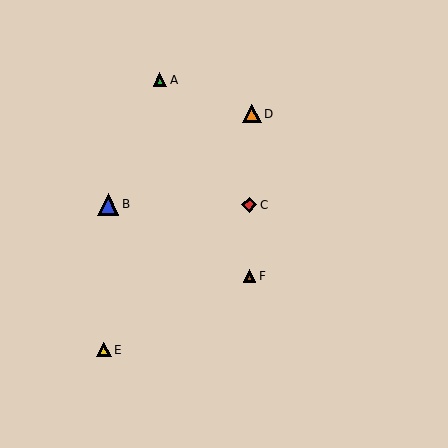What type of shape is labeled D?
Shape D is an orange triangle.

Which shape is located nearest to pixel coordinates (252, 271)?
The brown triangle (labeled F) at (250, 276) is nearest to that location.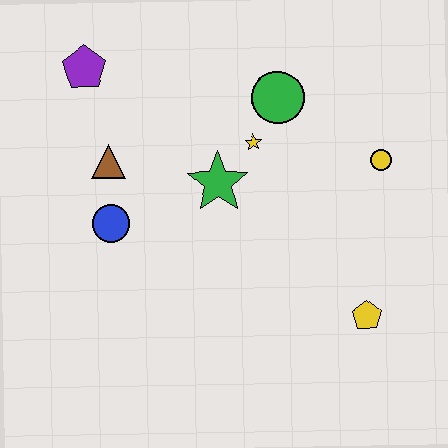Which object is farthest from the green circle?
The yellow pentagon is farthest from the green circle.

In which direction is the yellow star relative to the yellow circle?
The yellow star is to the left of the yellow circle.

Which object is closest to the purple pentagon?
The brown triangle is closest to the purple pentagon.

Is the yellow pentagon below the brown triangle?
Yes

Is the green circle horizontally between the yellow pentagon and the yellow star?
Yes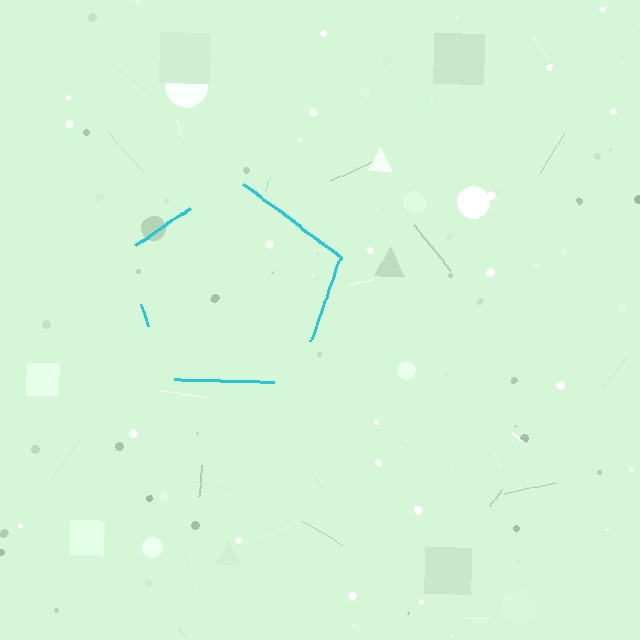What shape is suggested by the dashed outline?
The dashed outline suggests a pentagon.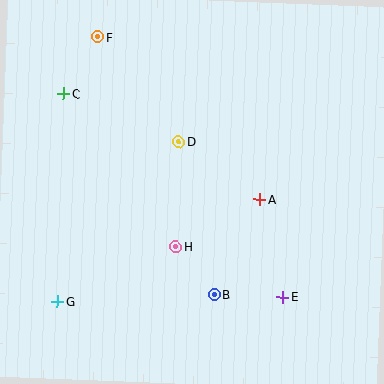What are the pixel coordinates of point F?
Point F is at (98, 37).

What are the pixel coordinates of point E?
Point E is at (283, 297).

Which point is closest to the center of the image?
Point D at (179, 142) is closest to the center.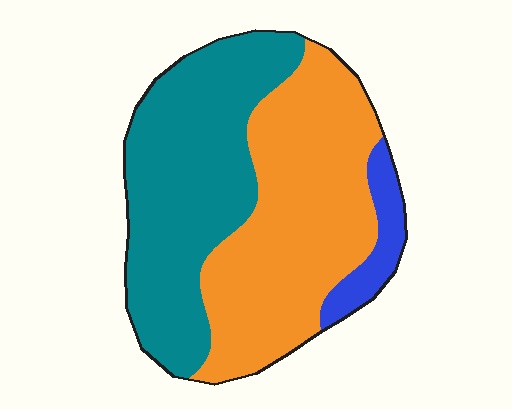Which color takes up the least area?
Blue, at roughly 10%.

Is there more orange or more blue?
Orange.